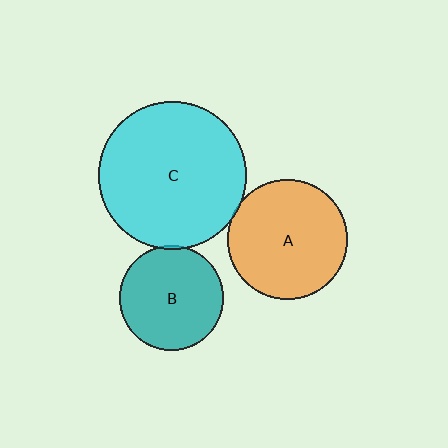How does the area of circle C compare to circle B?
Approximately 2.0 times.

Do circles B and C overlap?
Yes.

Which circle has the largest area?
Circle C (cyan).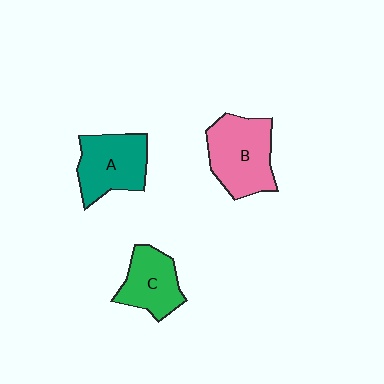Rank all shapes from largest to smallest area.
From largest to smallest: B (pink), A (teal), C (green).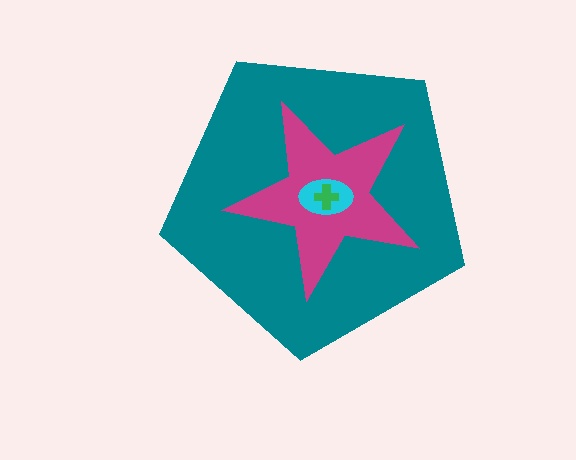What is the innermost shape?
The green cross.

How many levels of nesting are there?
4.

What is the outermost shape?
The teal pentagon.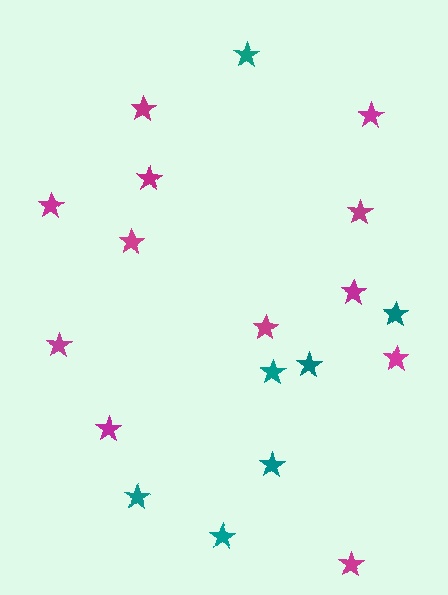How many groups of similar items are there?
There are 2 groups: one group of magenta stars (12) and one group of teal stars (7).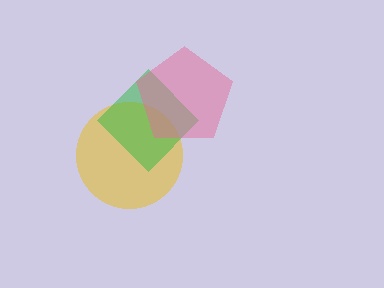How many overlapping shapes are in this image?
There are 3 overlapping shapes in the image.